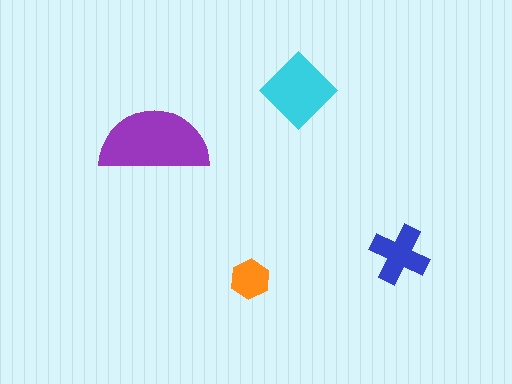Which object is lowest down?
The orange hexagon is bottommost.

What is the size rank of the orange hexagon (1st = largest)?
4th.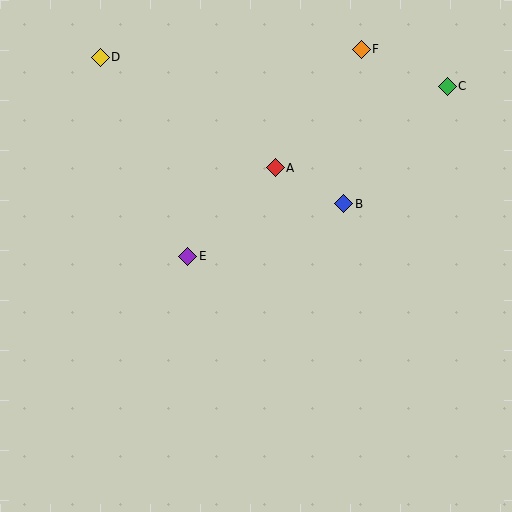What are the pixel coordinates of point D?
Point D is at (100, 57).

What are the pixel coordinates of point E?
Point E is at (188, 256).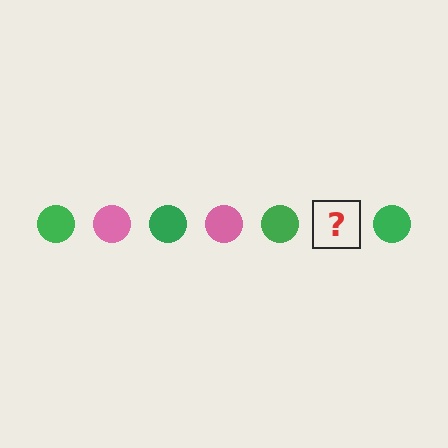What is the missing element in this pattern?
The missing element is a pink circle.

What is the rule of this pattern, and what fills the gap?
The rule is that the pattern cycles through green, pink circles. The gap should be filled with a pink circle.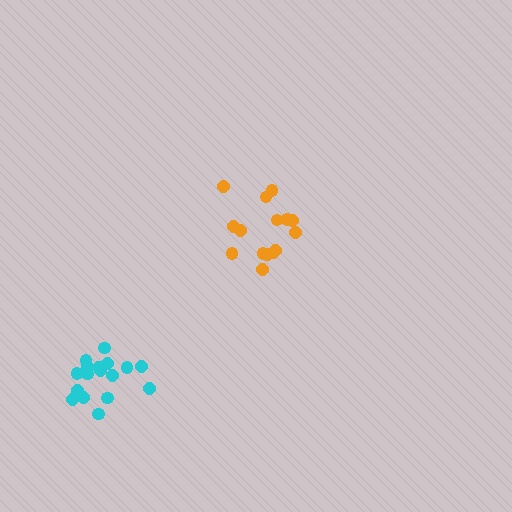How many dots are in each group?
Group 1: 16 dots, Group 2: 17 dots (33 total).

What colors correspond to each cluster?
The clusters are colored: orange, cyan.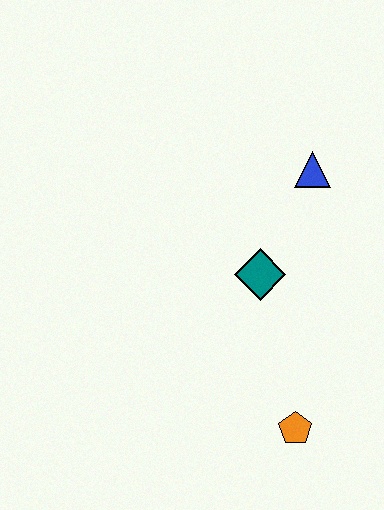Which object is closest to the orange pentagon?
The teal diamond is closest to the orange pentagon.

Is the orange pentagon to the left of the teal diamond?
No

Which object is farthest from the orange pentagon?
The blue triangle is farthest from the orange pentagon.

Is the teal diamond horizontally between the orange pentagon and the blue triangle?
No